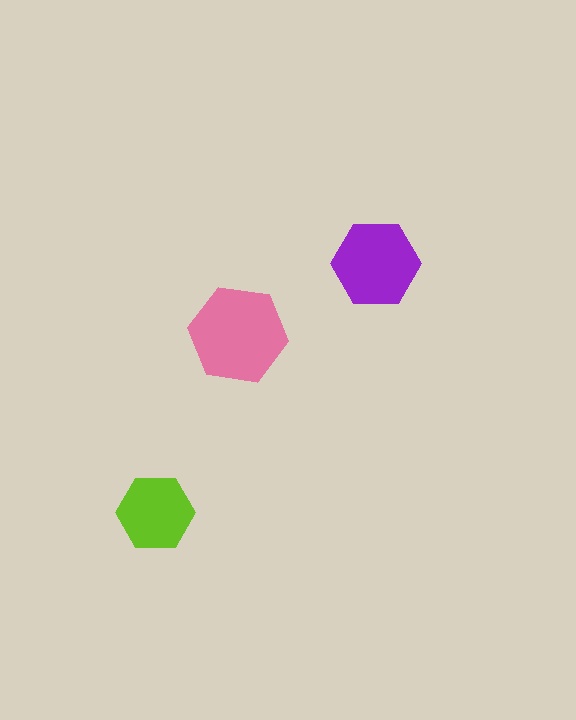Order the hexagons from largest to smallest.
the pink one, the purple one, the lime one.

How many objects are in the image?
There are 3 objects in the image.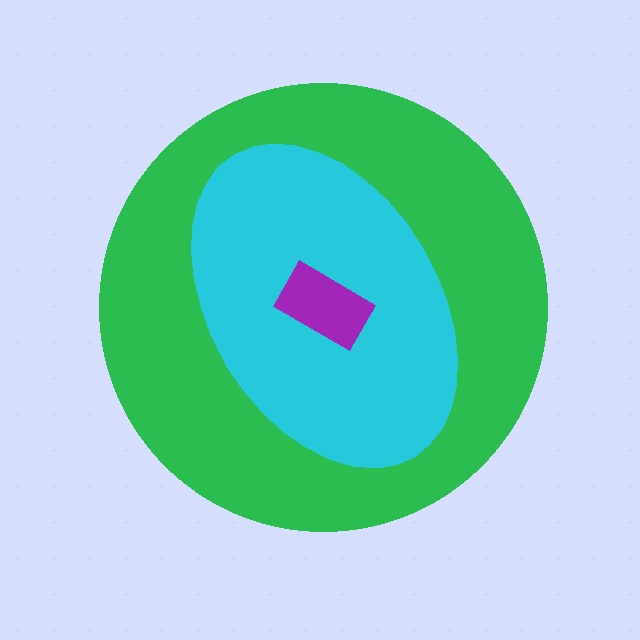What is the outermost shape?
The green circle.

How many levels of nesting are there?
3.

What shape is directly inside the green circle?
The cyan ellipse.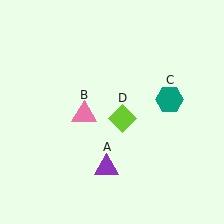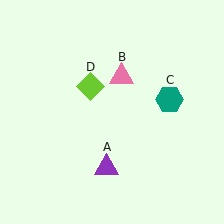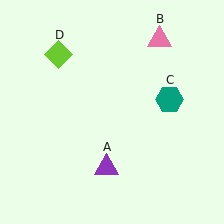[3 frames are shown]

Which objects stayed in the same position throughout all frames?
Purple triangle (object A) and teal hexagon (object C) remained stationary.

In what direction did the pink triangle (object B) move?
The pink triangle (object B) moved up and to the right.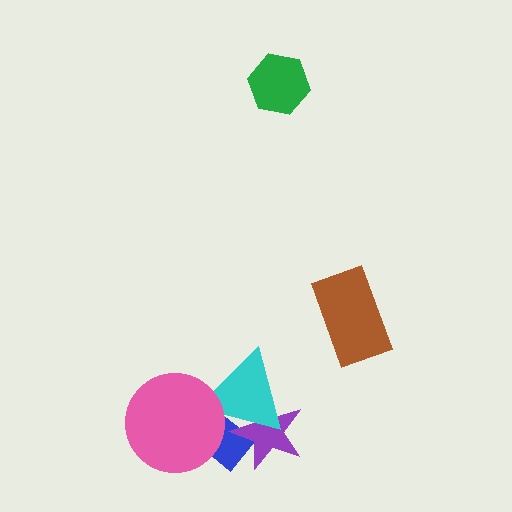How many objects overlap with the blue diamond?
3 objects overlap with the blue diamond.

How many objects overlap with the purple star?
2 objects overlap with the purple star.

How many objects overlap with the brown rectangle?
0 objects overlap with the brown rectangle.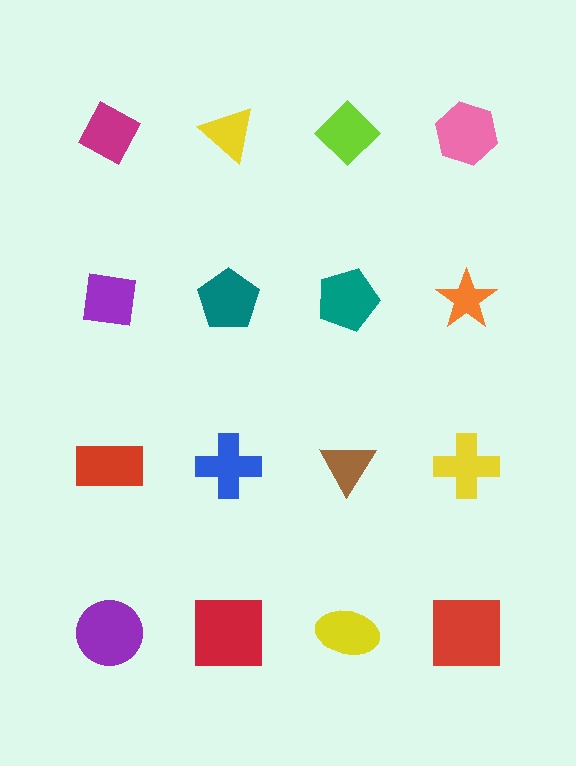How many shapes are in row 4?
4 shapes.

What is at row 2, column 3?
A teal pentagon.